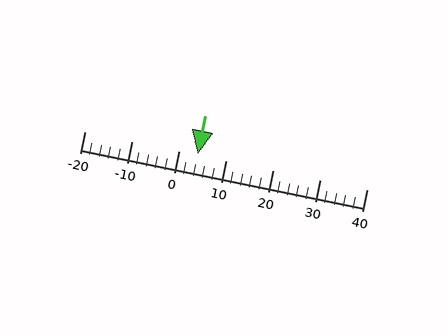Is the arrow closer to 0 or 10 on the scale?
The arrow is closer to 0.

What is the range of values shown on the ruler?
The ruler shows values from -20 to 40.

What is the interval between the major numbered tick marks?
The major tick marks are spaced 10 units apart.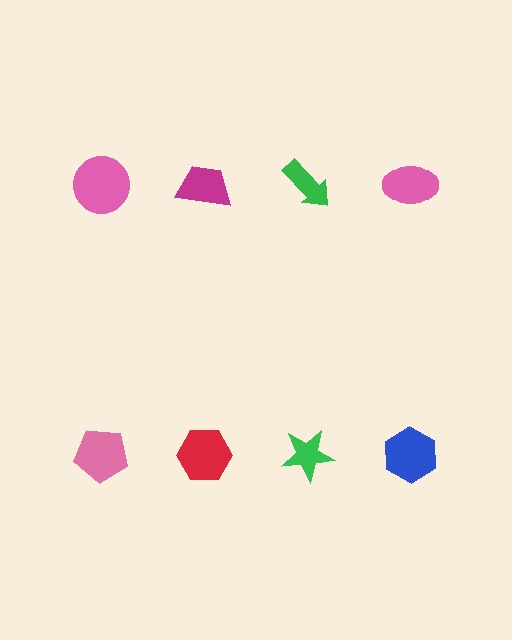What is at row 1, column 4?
A pink ellipse.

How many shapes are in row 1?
4 shapes.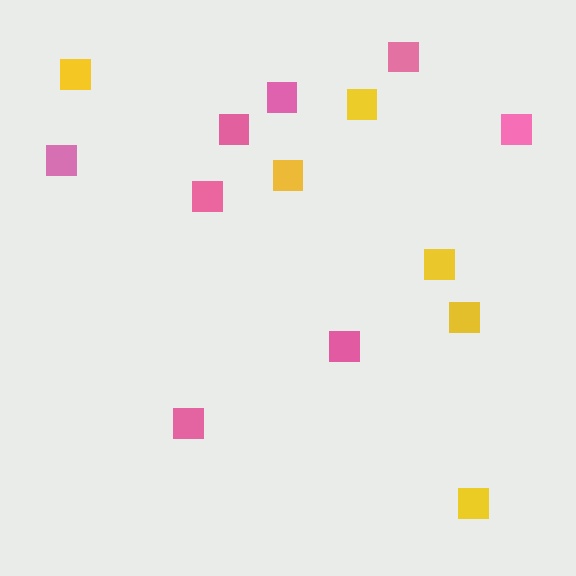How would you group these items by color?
There are 2 groups: one group of yellow squares (6) and one group of pink squares (8).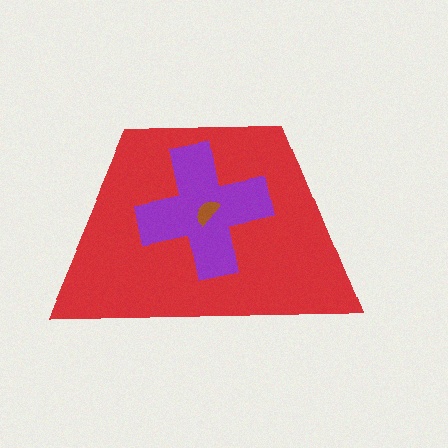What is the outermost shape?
The red trapezoid.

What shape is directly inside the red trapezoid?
The purple cross.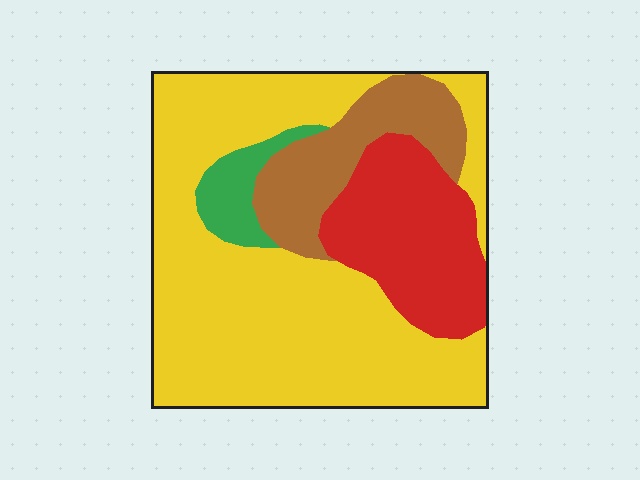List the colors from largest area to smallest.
From largest to smallest: yellow, red, brown, green.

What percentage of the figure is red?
Red takes up about one fifth (1/5) of the figure.